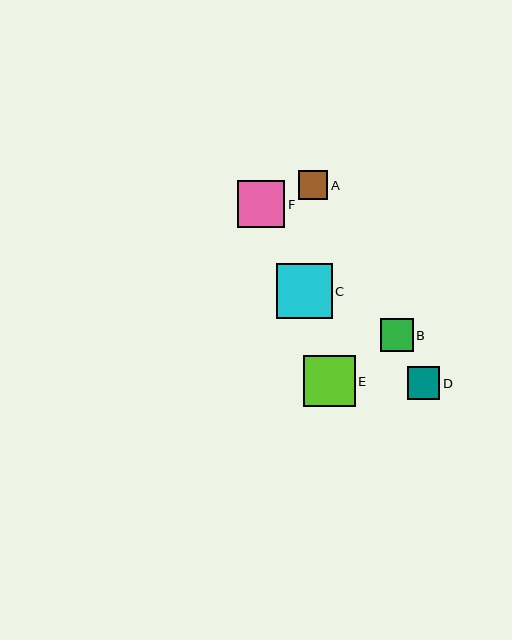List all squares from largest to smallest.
From largest to smallest: C, E, F, B, D, A.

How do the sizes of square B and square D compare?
Square B and square D are approximately the same size.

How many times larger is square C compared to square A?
Square C is approximately 1.9 times the size of square A.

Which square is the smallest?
Square A is the smallest with a size of approximately 29 pixels.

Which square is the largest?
Square C is the largest with a size of approximately 55 pixels.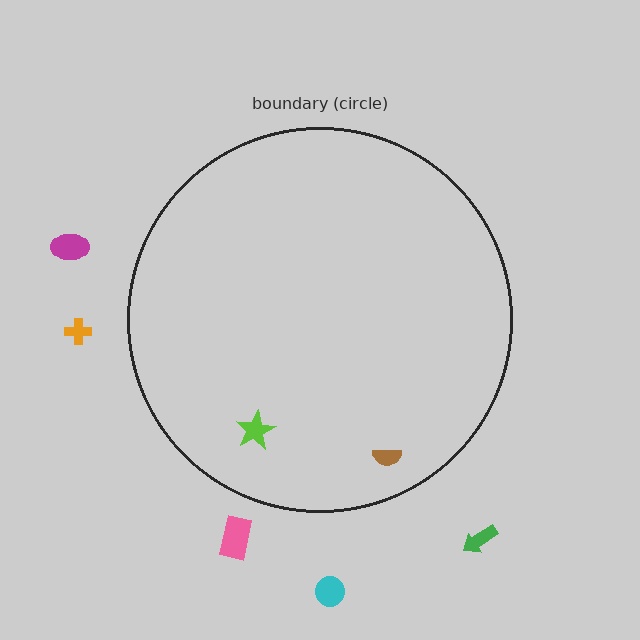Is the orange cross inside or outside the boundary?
Outside.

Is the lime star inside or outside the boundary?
Inside.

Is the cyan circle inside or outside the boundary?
Outside.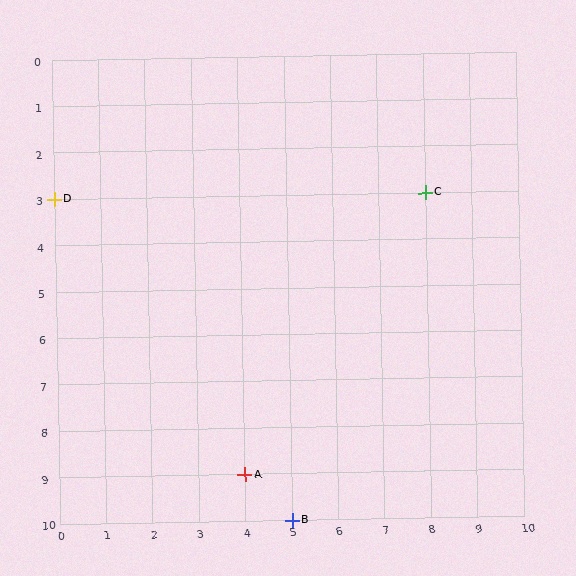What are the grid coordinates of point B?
Point B is at grid coordinates (5, 10).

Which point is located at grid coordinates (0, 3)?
Point D is at (0, 3).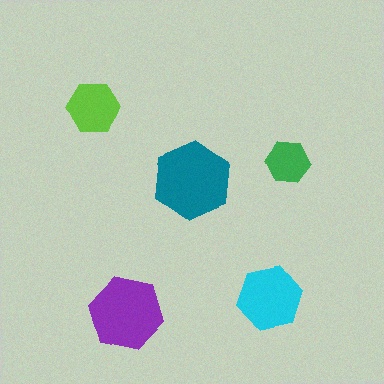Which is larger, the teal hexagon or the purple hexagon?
The teal one.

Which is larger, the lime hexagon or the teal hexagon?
The teal one.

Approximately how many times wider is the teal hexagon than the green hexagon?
About 2 times wider.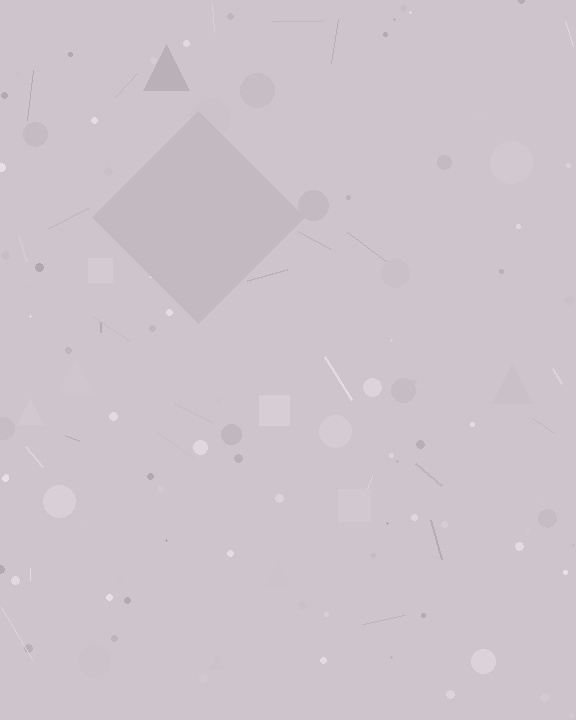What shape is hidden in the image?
A diamond is hidden in the image.